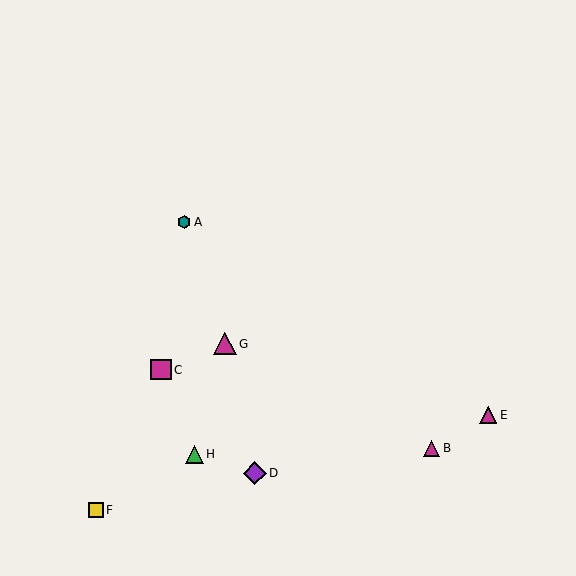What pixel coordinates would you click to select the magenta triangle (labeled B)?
Click at (432, 448) to select the magenta triangle B.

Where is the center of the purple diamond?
The center of the purple diamond is at (255, 473).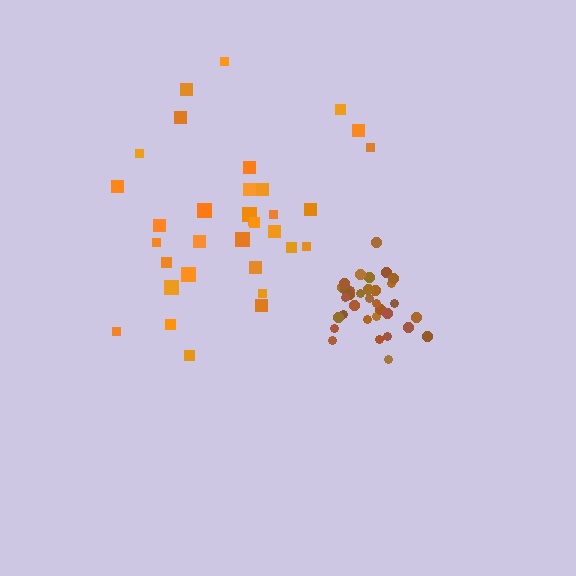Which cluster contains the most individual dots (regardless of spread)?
Orange (33).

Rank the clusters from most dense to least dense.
brown, orange.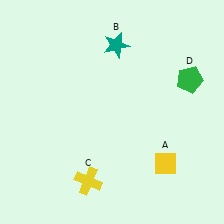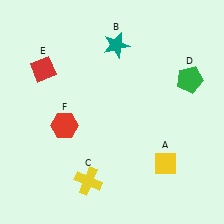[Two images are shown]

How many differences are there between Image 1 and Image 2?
There are 2 differences between the two images.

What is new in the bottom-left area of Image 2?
A red hexagon (F) was added in the bottom-left area of Image 2.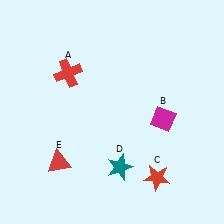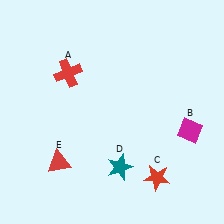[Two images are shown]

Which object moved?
The magenta diamond (B) moved right.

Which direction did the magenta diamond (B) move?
The magenta diamond (B) moved right.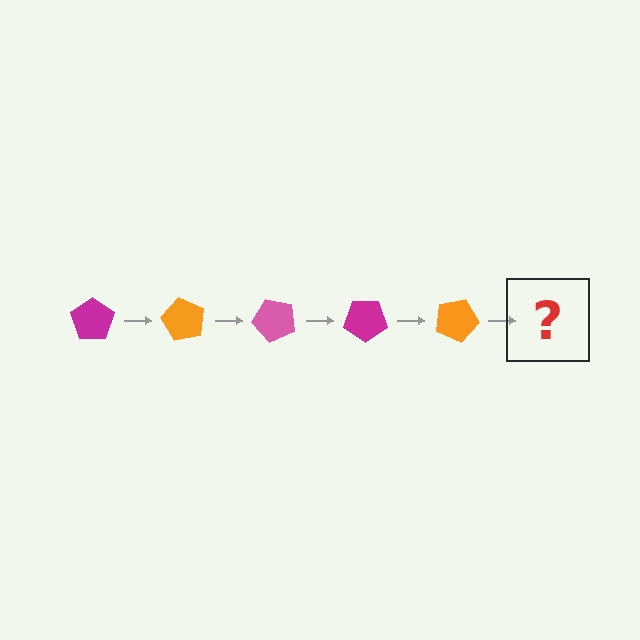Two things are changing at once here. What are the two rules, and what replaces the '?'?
The two rules are that it rotates 60 degrees each step and the color cycles through magenta, orange, and pink. The '?' should be a pink pentagon, rotated 300 degrees from the start.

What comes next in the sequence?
The next element should be a pink pentagon, rotated 300 degrees from the start.